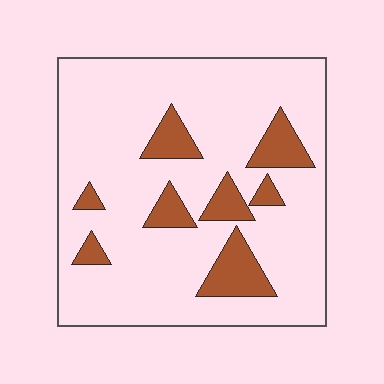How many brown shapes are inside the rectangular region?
8.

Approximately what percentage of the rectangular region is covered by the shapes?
Approximately 15%.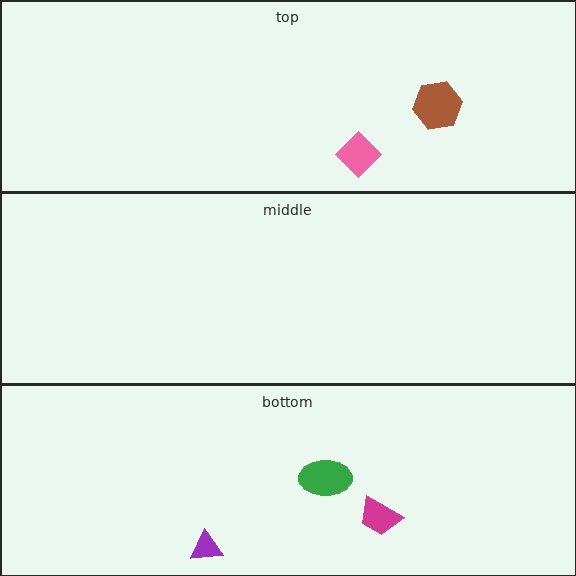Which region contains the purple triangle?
The bottom region.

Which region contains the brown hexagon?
The top region.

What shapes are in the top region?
The brown hexagon, the pink diamond.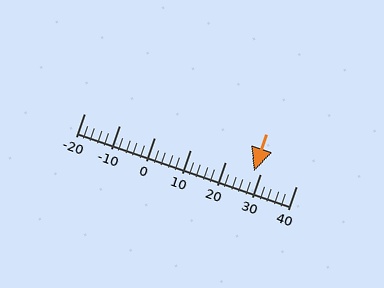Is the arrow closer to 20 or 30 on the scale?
The arrow is closer to 30.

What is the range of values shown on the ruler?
The ruler shows values from -20 to 40.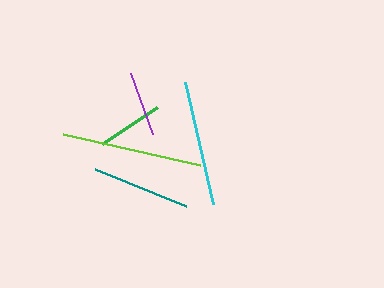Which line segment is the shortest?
The purple line is the shortest at approximately 65 pixels.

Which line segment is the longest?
The lime line is the longest at approximately 141 pixels.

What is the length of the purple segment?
The purple segment is approximately 65 pixels long.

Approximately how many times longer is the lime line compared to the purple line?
The lime line is approximately 2.2 times the length of the purple line.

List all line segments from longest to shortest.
From longest to shortest: lime, cyan, teal, green, purple.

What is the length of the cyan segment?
The cyan segment is approximately 125 pixels long.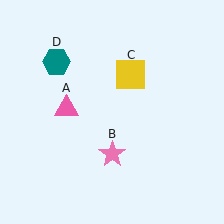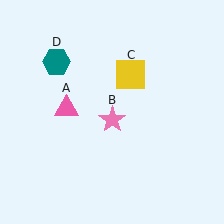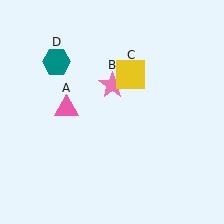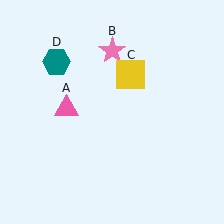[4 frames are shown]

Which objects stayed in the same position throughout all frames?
Pink triangle (object A) and yellow square (object C) and teal hexagon (object D) remained stationary.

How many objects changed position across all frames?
1 object changed position: pink star (object B).